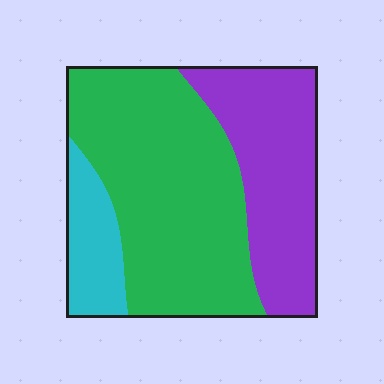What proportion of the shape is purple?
Purple takes up between a sixth and a third of the shape.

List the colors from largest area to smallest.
From largest to smallest: green, purple, cyan.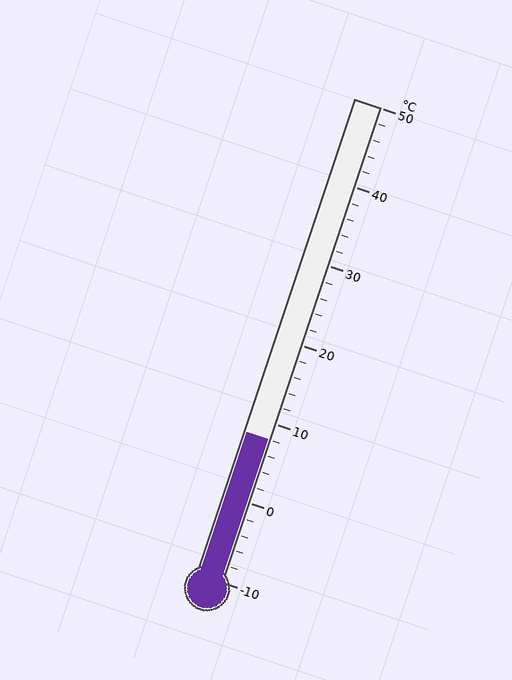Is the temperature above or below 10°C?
The temperature is below 10°C.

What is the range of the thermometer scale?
The thermometer scale ranges from -10°C to 50°C.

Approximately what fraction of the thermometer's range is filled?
The thermometer is filled to approximately 30% of its range.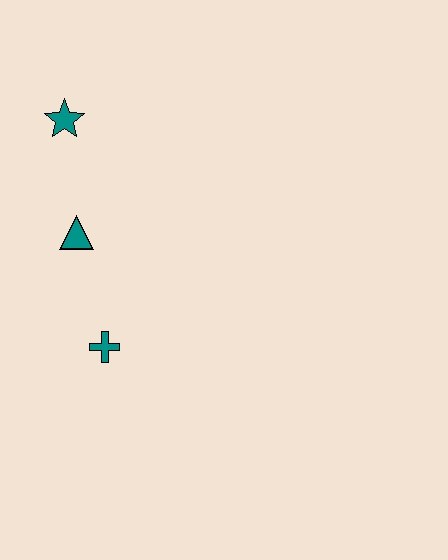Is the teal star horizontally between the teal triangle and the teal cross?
No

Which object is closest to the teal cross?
The teal triangle is closest to the teal cross.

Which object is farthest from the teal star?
The teal cross is farthest from the teal star.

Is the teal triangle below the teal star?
Yes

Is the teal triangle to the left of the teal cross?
Yes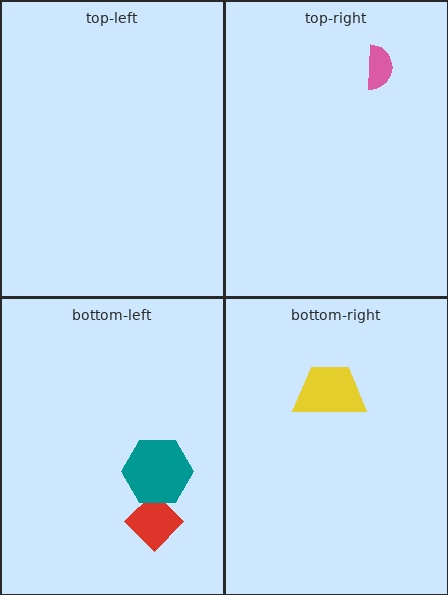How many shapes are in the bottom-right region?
1.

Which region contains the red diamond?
The bottom-left region.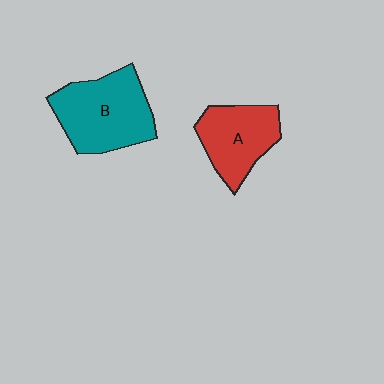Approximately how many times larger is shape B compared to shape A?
Approximately 1.3 times.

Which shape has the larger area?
Shape B (teal).